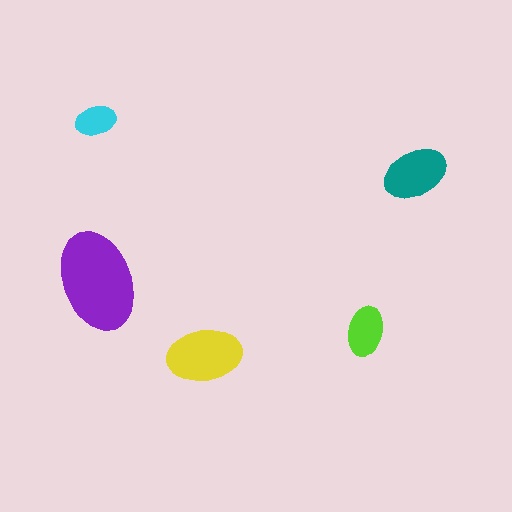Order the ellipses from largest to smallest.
the purple one, the yellow one, the teal one, the lime one, the cyan one.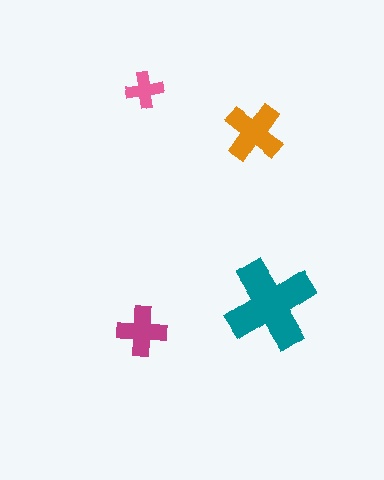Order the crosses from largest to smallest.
the teal one, the orange one, the magenta one, the pink one.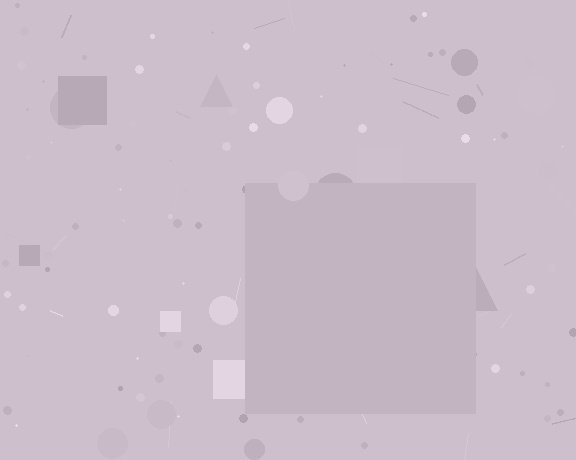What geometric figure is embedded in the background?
A square is embedded in the background.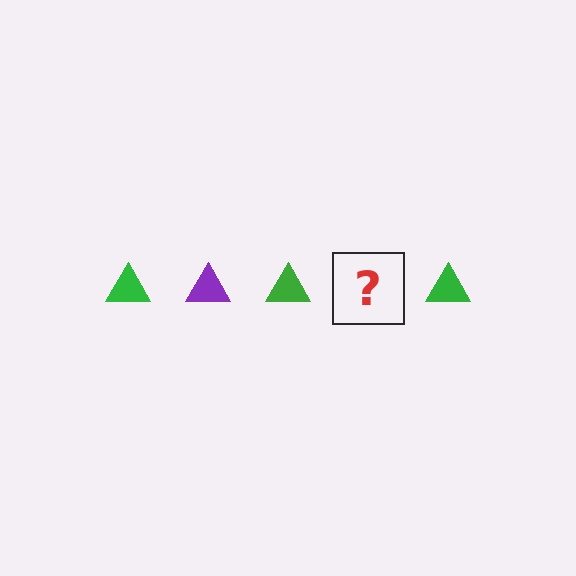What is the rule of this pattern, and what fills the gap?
The rule is that the pattern cycles through green, purple triangles. The gap should be filled with a purple triangle.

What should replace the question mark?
The question mark should be replaced with a purple triangle.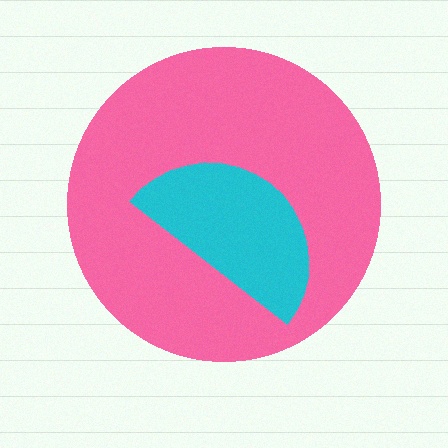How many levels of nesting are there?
2.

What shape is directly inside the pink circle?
The cyan semicircle.